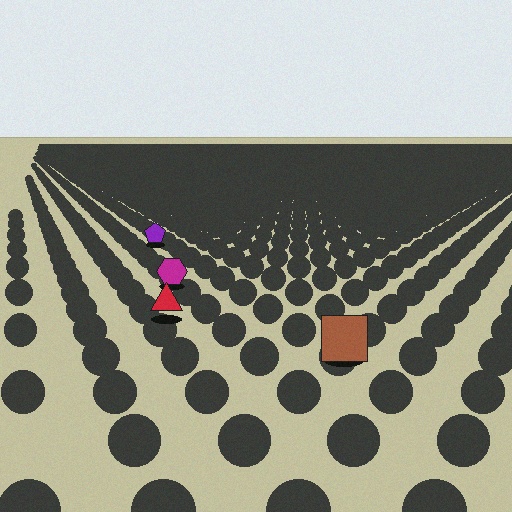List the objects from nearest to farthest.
From nearest to farthest: the brown square, the red triangle, the magenta hexagon, the purple pentagon.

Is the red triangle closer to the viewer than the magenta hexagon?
Yes. The red triangle is closer — you can tell from the texture gradient: the ground texture is coarser near it.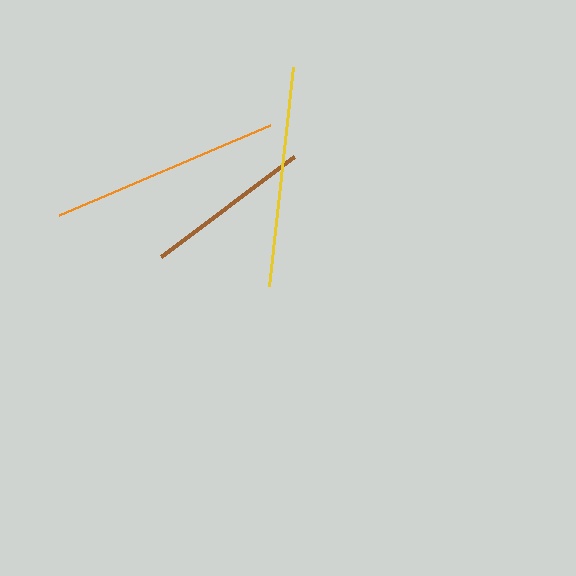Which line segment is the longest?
The orange line is the longest at approximately 230 pixels.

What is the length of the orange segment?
The orange segment is approximately 230 pixels long.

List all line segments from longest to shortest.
From longest to shortest: orange, yellow, brown.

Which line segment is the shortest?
The brown line is the shortest at approximately 167 pixels.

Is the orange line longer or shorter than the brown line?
The orange line is longer than the brown line.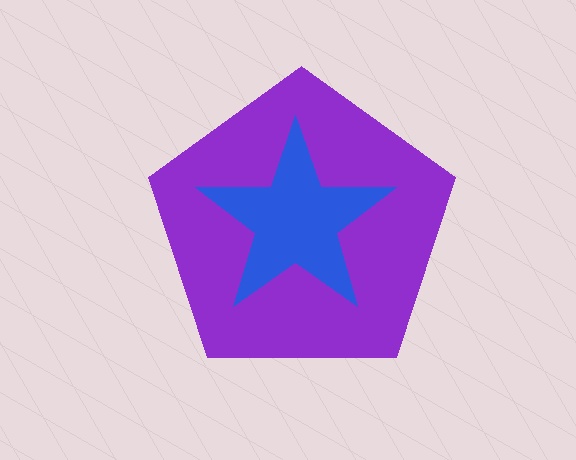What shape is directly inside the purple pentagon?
The blue star.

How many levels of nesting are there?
2.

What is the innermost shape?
The blue star.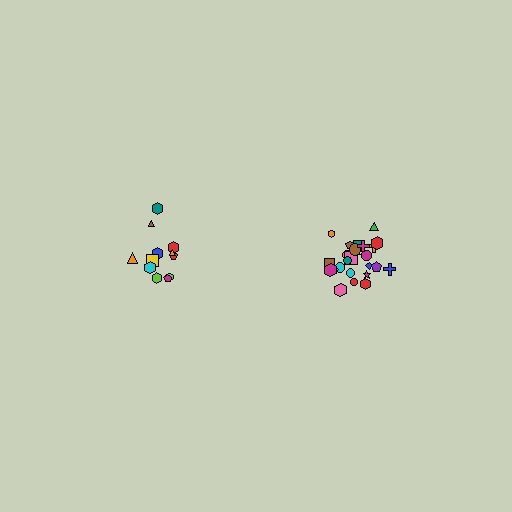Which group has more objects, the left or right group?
The right group.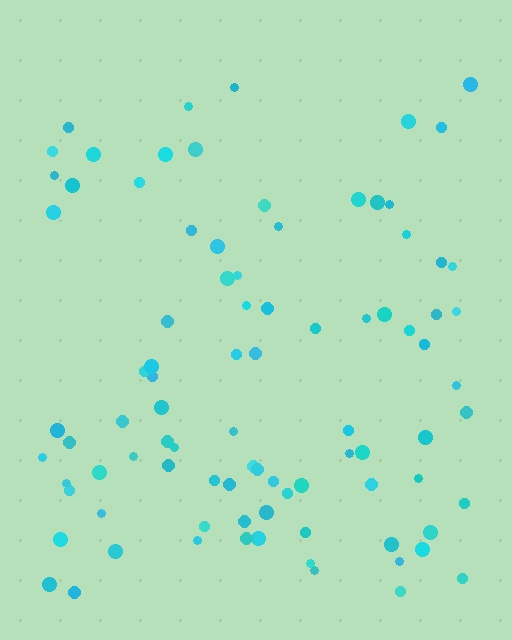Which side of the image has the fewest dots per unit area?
The top.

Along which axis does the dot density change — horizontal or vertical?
Vertical.